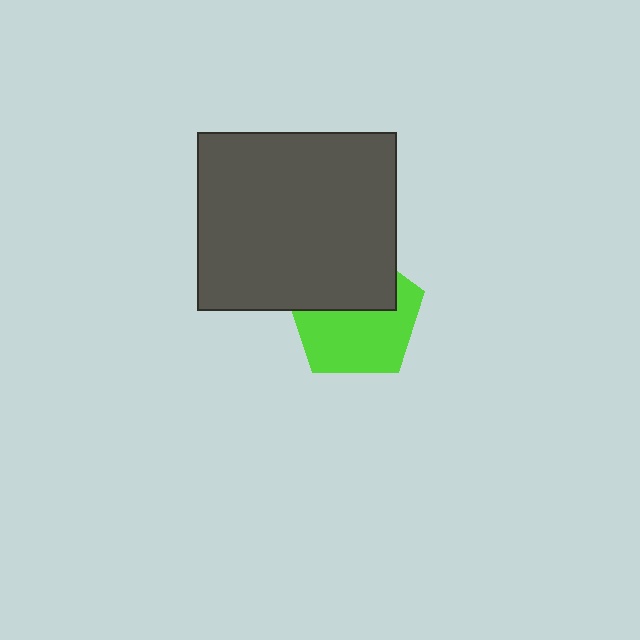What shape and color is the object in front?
The object in front is a dark gray rectangle.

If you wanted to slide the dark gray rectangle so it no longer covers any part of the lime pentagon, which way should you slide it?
Slide it up — that is the most direct way to separate the two shapes.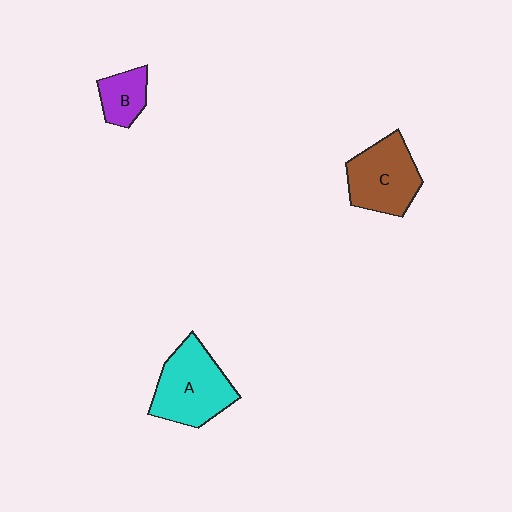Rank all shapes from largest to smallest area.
From largest to smallest: A (cyan), C (brown), B (purple).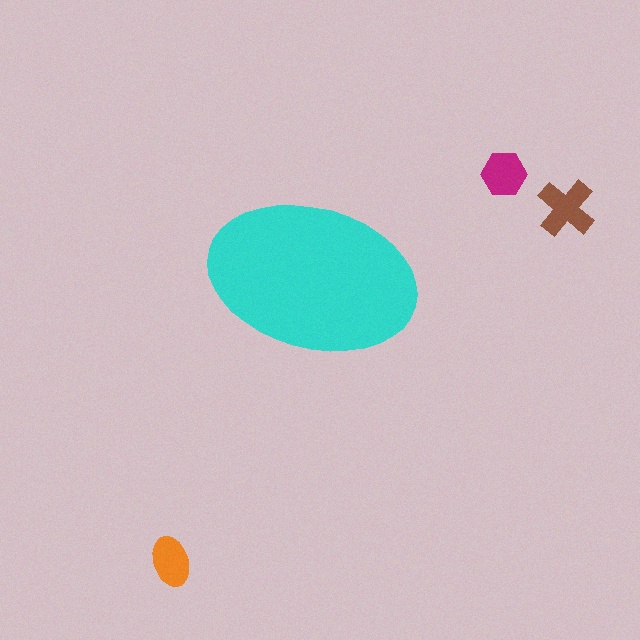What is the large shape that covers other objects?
A cyan ellipse.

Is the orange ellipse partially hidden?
No, the orange ellipse is fully visible.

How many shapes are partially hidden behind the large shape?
0 shapes are partially hidden.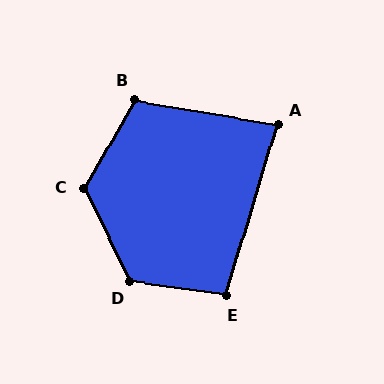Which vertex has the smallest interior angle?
A, at approximately 83 degrees.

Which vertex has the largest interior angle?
D, at approximately 125 degrees.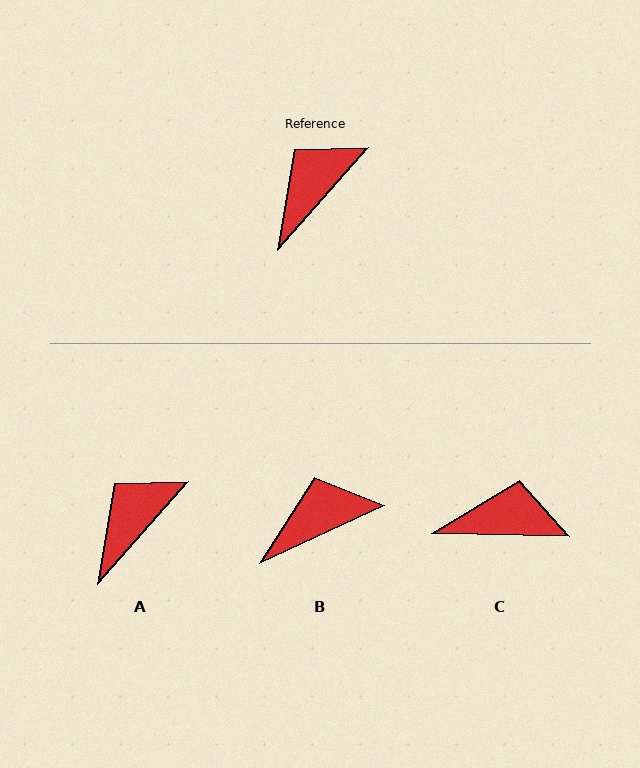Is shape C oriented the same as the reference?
No, it is off by about 50 degrees.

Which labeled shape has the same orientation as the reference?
A.